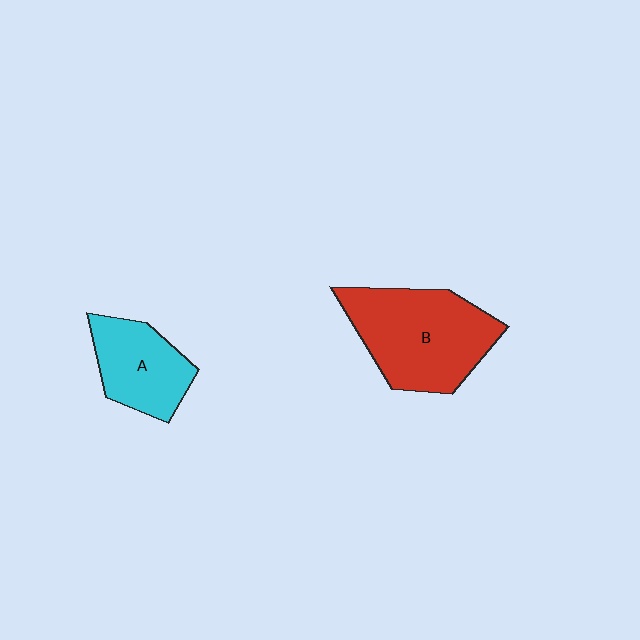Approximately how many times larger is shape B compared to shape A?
Approximately 1.6 times.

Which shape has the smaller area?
Shape A (cyan).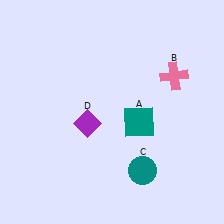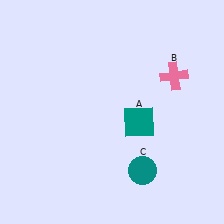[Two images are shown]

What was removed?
The purple diamond (D) was removed in Image 2.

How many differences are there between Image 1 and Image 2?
There is 1 difference between the two images.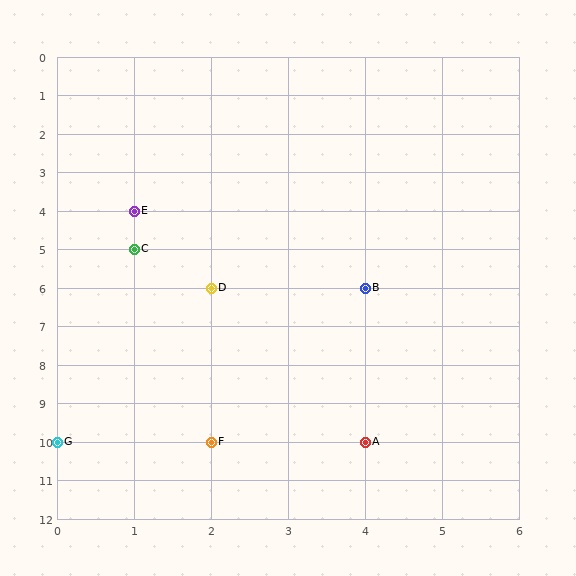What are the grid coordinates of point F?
Point F is at grid coordinates (2, 10).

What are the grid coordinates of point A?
Point A is at grid coordinates (4, 10).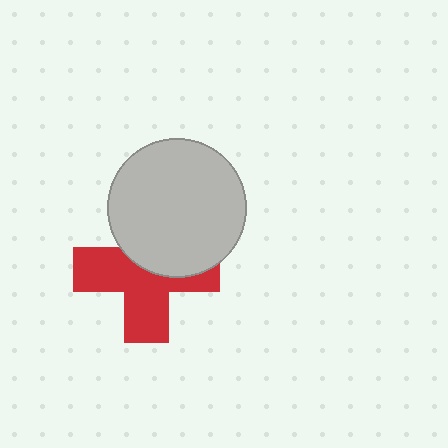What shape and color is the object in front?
The object in front is a light gray circle.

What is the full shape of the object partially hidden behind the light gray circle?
The partially hidden object is a red cross.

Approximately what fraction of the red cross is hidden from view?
Roughly 42% of the red cross is hidden behind the light gray circle.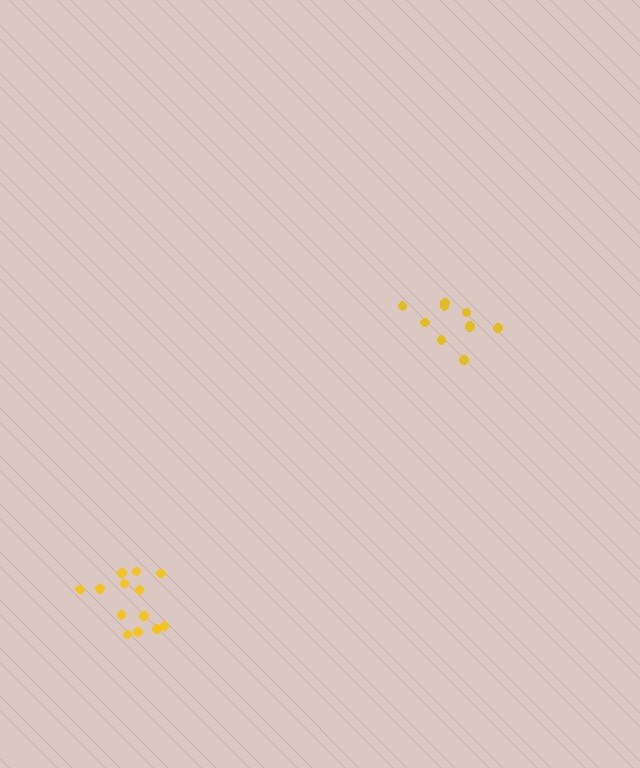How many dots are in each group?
Group 1: 10 dots, Group 2: 13 dots (23 total).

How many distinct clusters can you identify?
There are 2 distinct clusters.